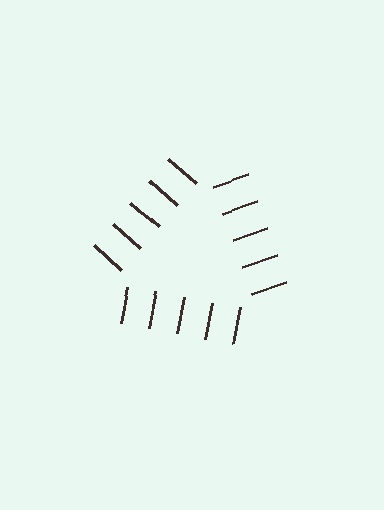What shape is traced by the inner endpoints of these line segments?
An illusory triangle — the line segments terminate on its edges but no continuous stroke is drawn.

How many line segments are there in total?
15 — 5 along each of the 3 edges.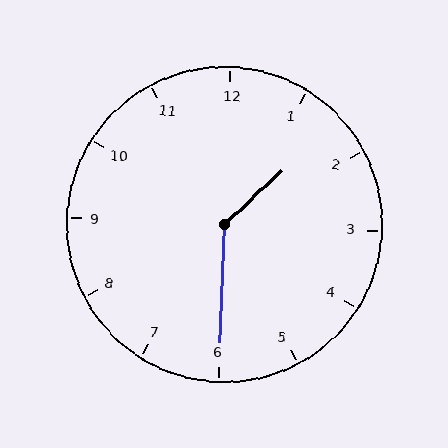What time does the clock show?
1:30.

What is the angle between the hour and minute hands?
Approximately 135 degrees.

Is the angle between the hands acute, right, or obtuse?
It is obtuse.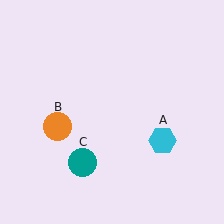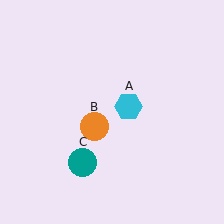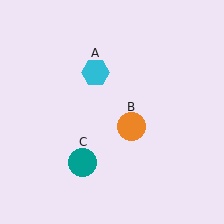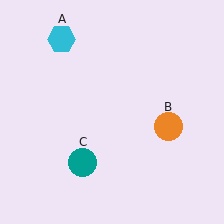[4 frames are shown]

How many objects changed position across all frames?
2 objects changed position: cyan hexagon (object A), orange circle (object B).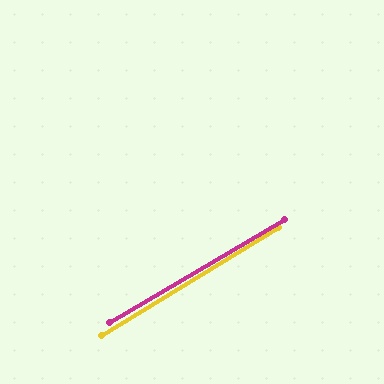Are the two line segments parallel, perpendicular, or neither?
Parallel — their directions differ by only 1.0°.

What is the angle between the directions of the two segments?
Approximately 1 degree.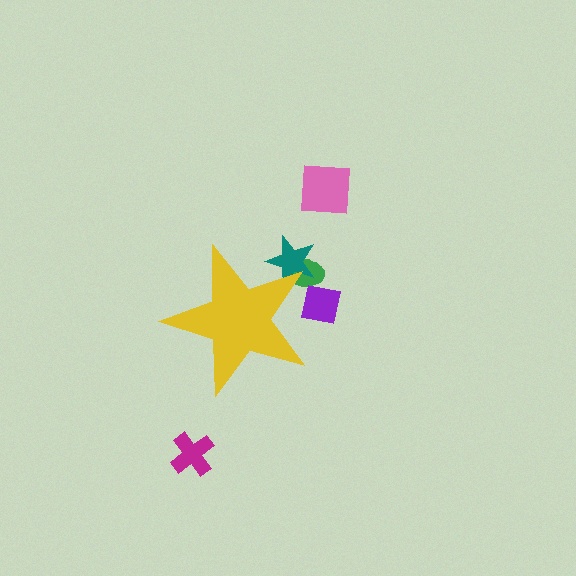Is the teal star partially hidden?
Yes, the teal star is partially hidden behind the yellow star.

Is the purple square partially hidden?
Yes, the purple square is partially hidden behind the yellow star.